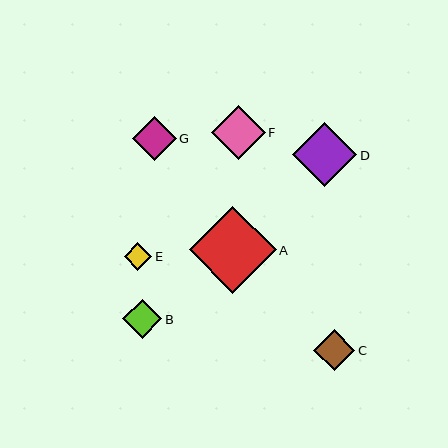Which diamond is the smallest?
Diamond E is the smallest with a size of approximately 28 pixels.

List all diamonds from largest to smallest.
From largest to smallest: A, D, F, G, C, B, E.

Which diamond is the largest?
Diamond A is the largest with a size of approximately 87 pixels.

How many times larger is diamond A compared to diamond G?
Diamond A is approximately 2.0 times the size of diamond G.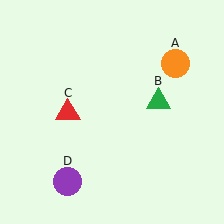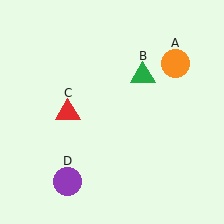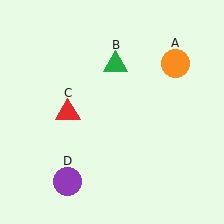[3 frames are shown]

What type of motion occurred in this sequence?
The green triangle (object B) rotated counterclockwise around the center of the scene.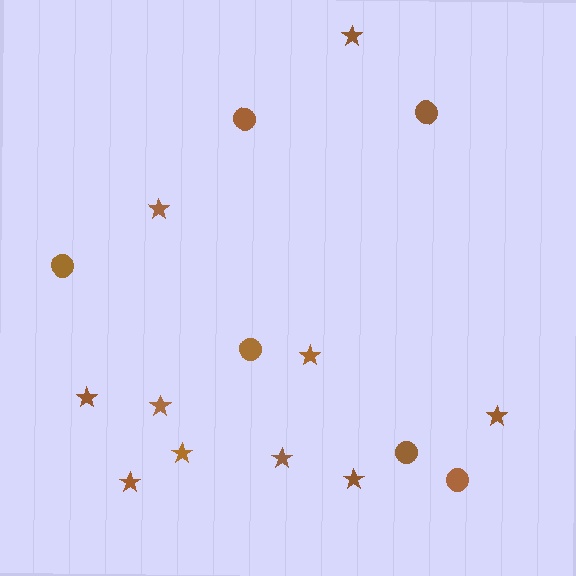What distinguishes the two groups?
There are 2 groups: one group of circles (6) and one group of stars (10).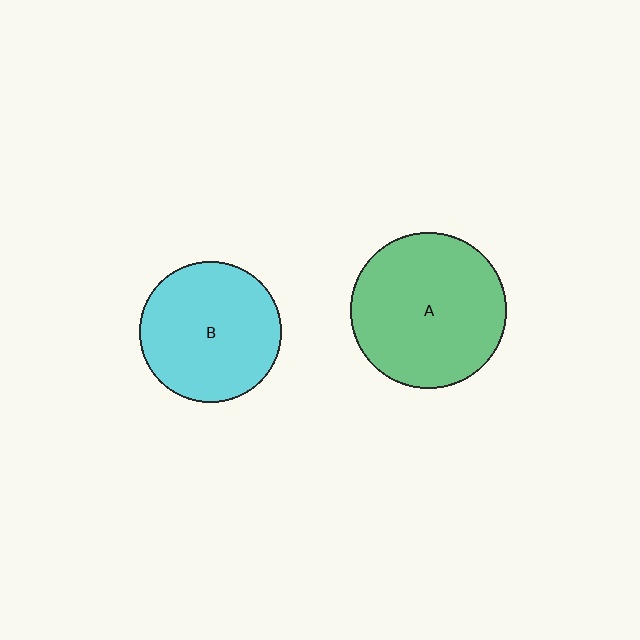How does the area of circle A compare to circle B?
Approximately 1.2 times.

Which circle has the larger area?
Circle A (green).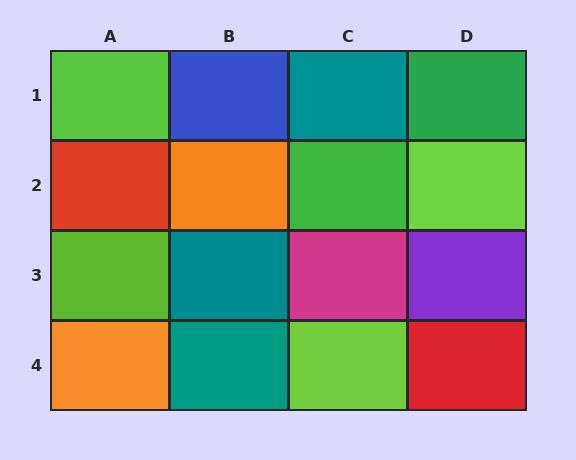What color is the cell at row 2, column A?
Red.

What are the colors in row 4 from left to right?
Orange, teal, lime, red.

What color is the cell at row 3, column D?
Purple.